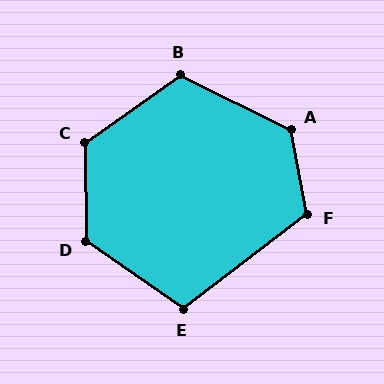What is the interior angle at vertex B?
Approximately 118 degrees (obtuse).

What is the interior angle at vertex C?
Approximately 125 degrees (obtuse).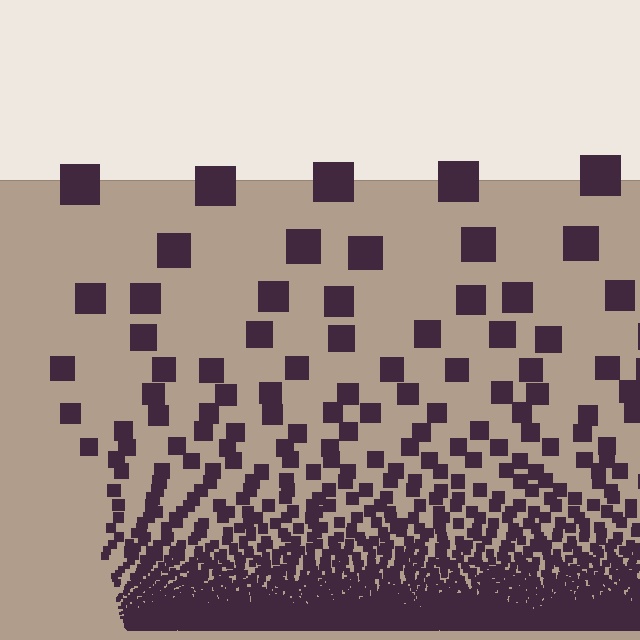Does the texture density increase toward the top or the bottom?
Density increases toward the bottom.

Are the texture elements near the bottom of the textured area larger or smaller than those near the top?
Smaller. The gradient is inverted — elements near the bottom are smaller and denser.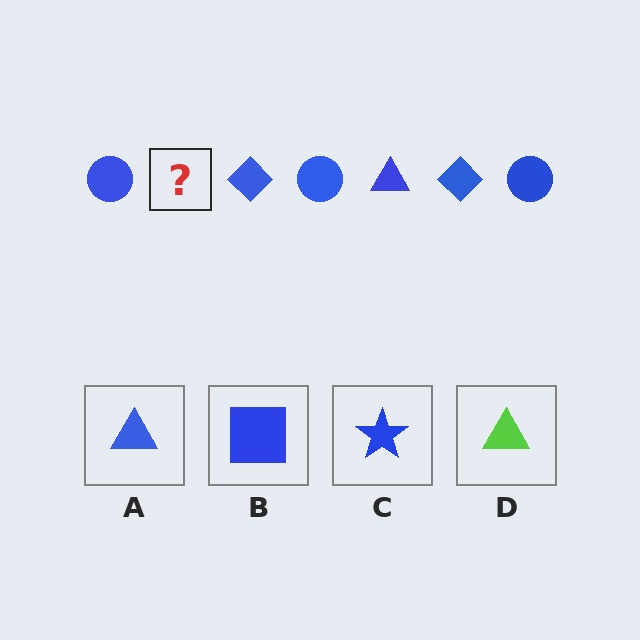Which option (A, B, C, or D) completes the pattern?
A.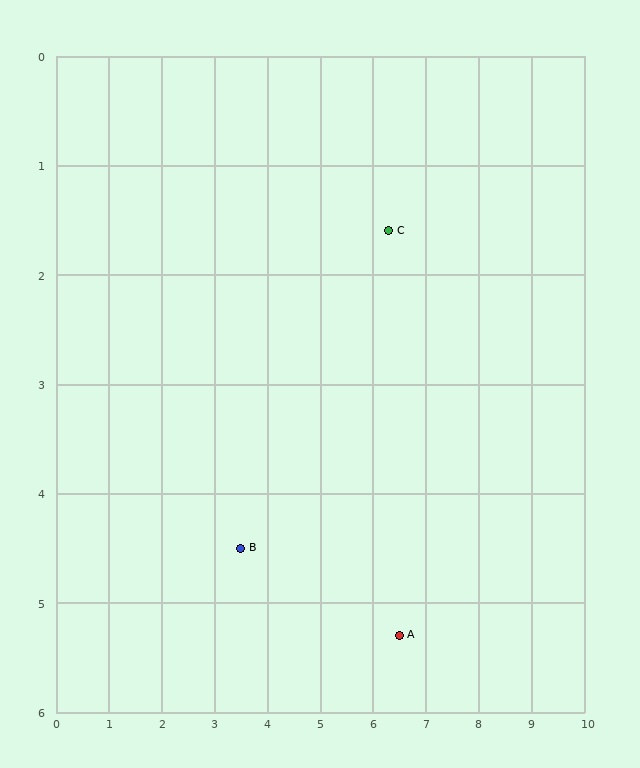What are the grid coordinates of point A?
Point A is at approximately (6.5, 5.3).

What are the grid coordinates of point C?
Point C is at approximately (6.3, 1.6).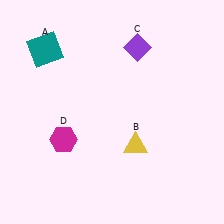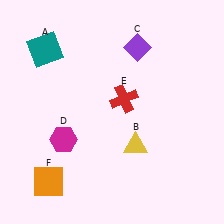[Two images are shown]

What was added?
A red cross (E), an orange square (F) were added in Image 2.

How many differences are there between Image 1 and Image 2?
There are 2 differences between the two images.